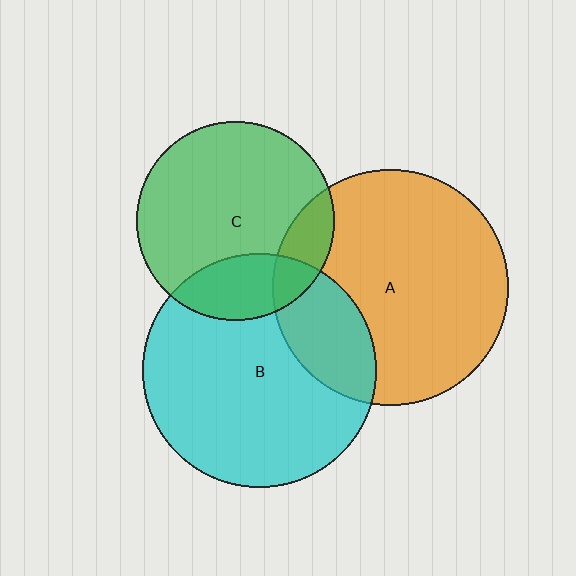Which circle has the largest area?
Circle A (orange).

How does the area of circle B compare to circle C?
Approximately 1.4 times.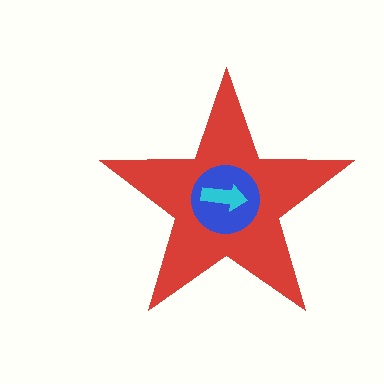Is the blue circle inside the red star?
Yes.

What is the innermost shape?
The cyan arrow.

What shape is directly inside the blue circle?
The cyan arrow.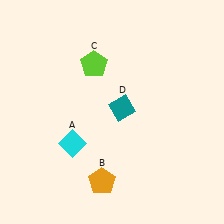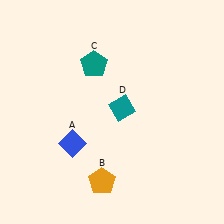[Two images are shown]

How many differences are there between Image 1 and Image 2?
There are 2 differences between the two images.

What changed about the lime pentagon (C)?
In Image 1, C is lime. In Image 2, it changed to teal.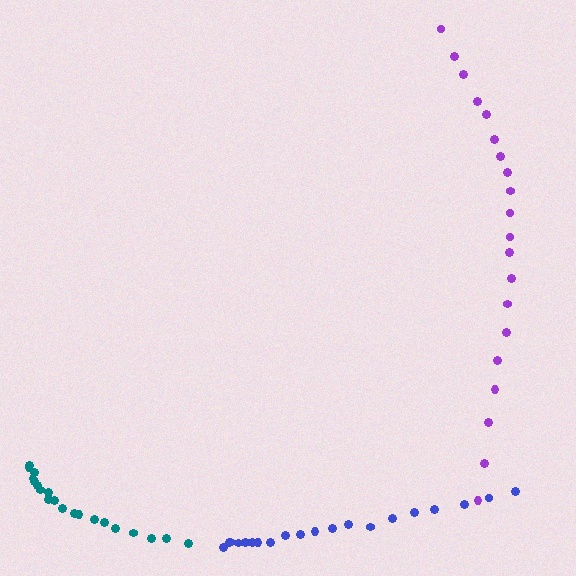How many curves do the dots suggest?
There are 3 distinct paths.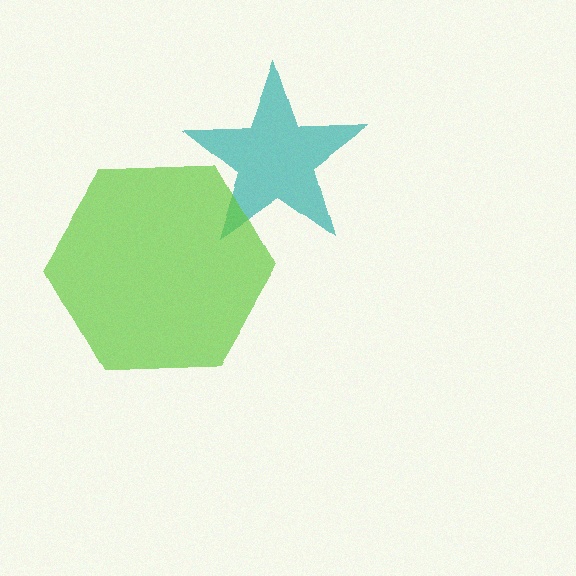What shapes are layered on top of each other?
The layered shapes are: a teal star, a lime hexagon.